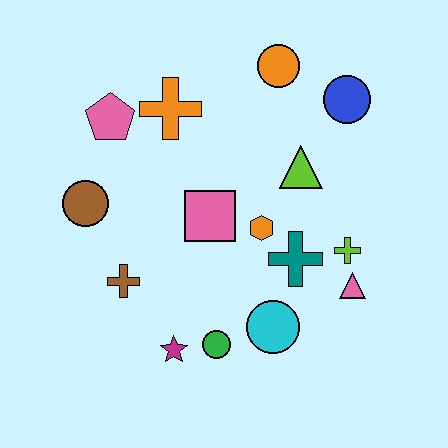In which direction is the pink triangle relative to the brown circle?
The pink triangle is to the right of the brown circle.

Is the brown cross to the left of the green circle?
Yes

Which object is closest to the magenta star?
The green circle is closest to the magenta star.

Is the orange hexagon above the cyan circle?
Yes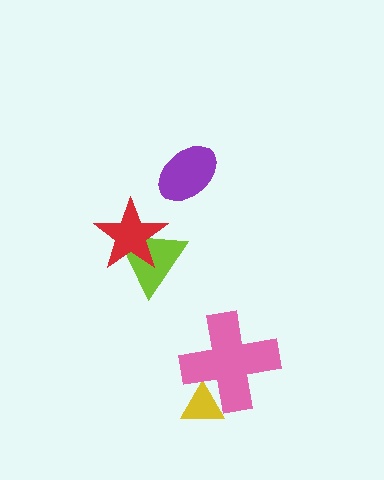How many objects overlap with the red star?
1 object overlaps with the red star.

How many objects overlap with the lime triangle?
1 object overlaps with the lime triangle.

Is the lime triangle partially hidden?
Yes, it is partially covered by another shape.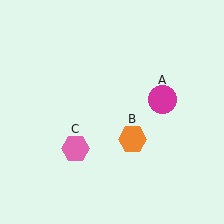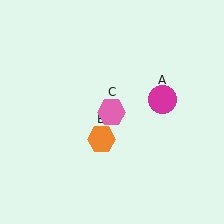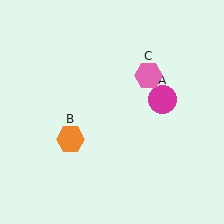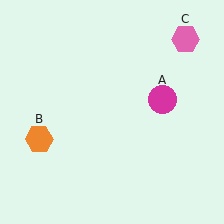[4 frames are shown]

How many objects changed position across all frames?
2 objects changed position: orange hexagon (object B), pink hexagon (object C).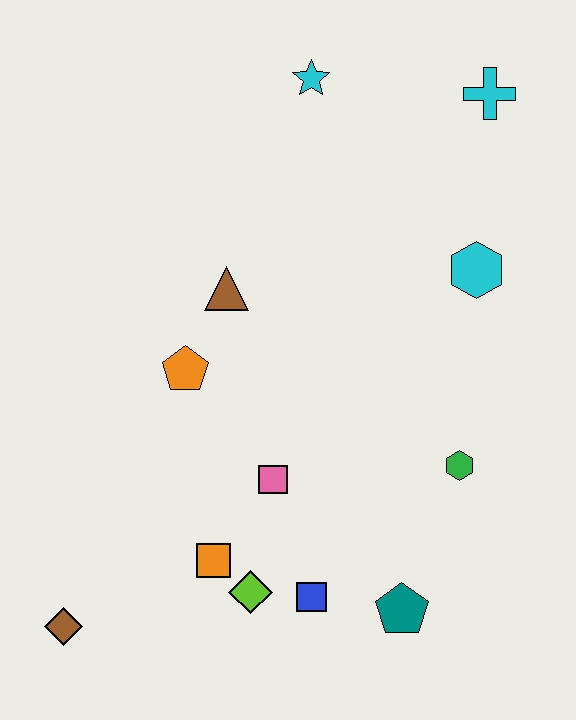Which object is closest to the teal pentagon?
The blue square is closest to the teal pentagon.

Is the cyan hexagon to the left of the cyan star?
No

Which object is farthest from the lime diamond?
The cyan cross is farthest from the lime diamond.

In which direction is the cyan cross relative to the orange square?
The cyan cross is above the orange square.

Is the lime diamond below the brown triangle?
Yes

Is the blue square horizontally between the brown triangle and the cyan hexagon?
Yes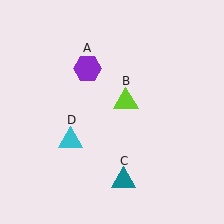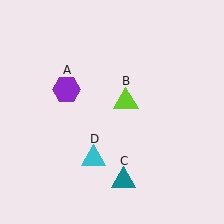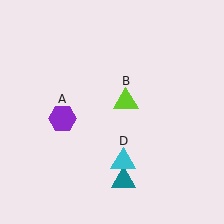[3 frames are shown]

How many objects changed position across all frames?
2 objects changed position: purple hexagon (object A), cyan triangle (object D).